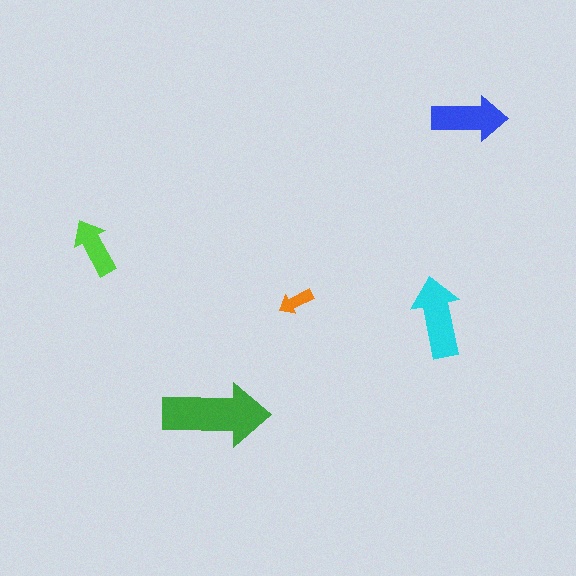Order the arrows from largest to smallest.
the green one, the cyan one, the blue one, the lime one, the orange one.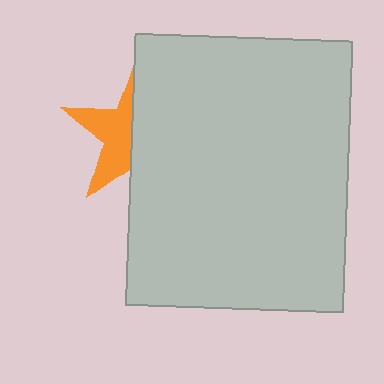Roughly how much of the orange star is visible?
About half of it is visible (roughly 45%).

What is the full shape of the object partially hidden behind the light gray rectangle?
The partially hidden object is an orange star.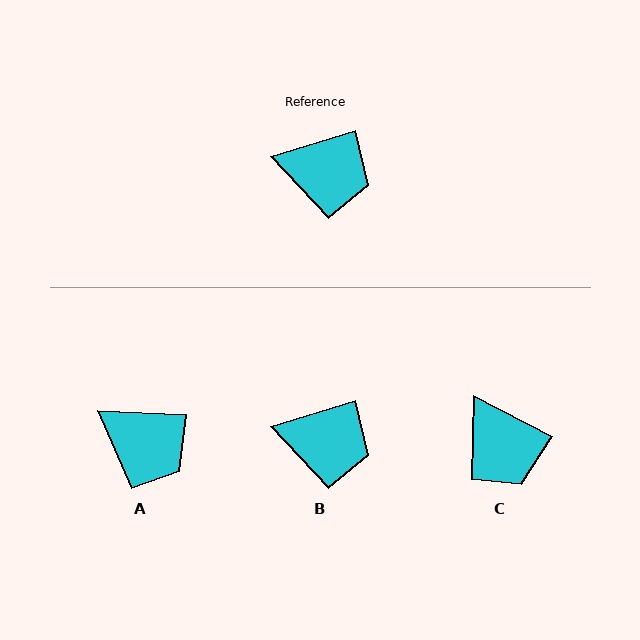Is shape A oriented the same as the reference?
No, it is off by about 20 degrees.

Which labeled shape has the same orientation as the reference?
B.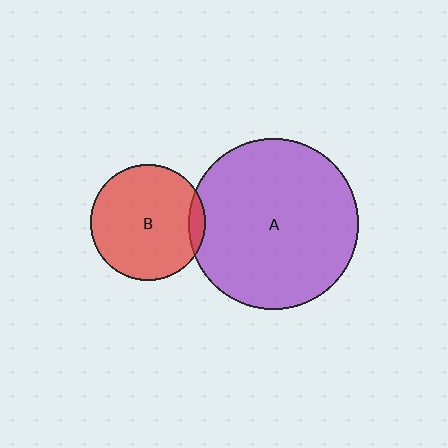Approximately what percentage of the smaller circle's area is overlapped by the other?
Approximately 10%.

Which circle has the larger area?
Circle A (purple).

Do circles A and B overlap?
Yes.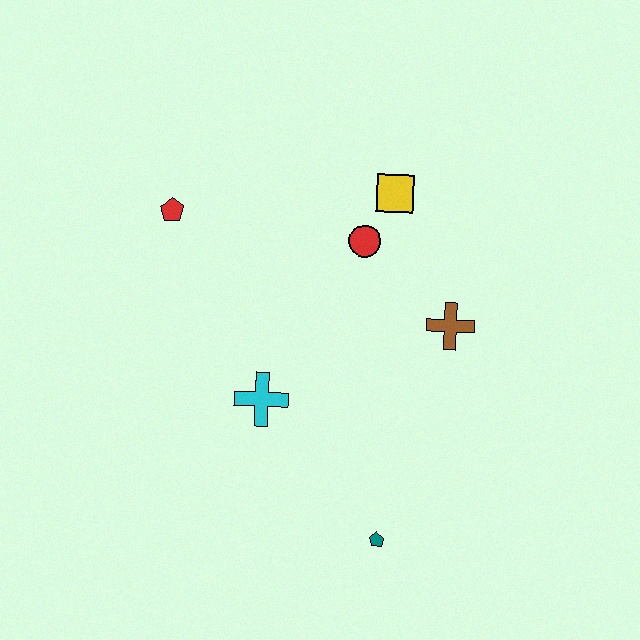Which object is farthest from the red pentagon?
The teal pentagon is farthest from the red pentagon.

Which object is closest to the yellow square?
The red circle is closest to the yellow square.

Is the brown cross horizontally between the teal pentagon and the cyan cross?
No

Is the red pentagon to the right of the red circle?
No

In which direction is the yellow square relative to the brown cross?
The yellow square is above the brown cross.